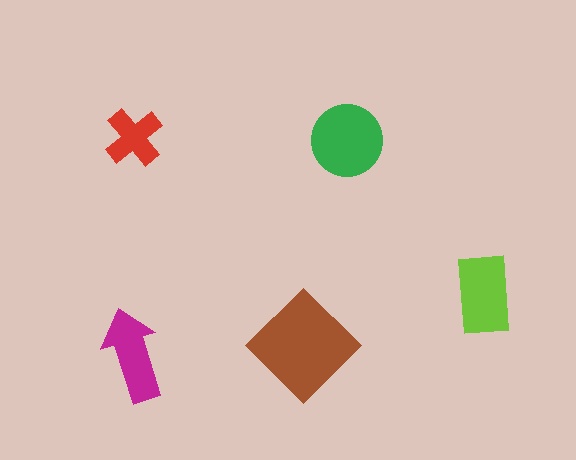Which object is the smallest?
The red cross.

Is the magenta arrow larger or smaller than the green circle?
Smaller.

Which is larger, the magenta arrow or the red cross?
The magenta arrow.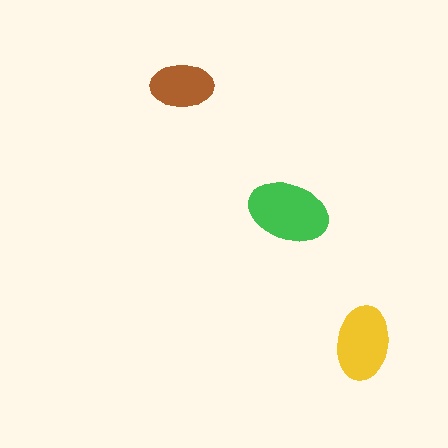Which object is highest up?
The brown ellipse is topmost.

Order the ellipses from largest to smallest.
the green one, the yellow one, the brown one.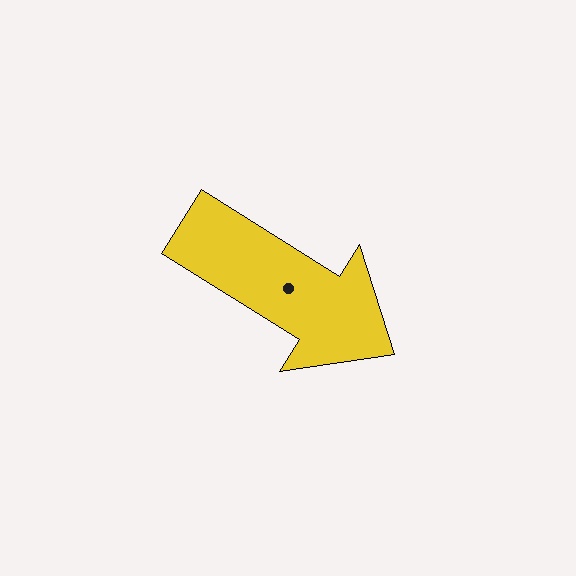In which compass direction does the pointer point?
Southeast.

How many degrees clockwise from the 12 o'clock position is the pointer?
Approximately 122 degrees.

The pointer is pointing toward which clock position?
Roughly 4 o'clock.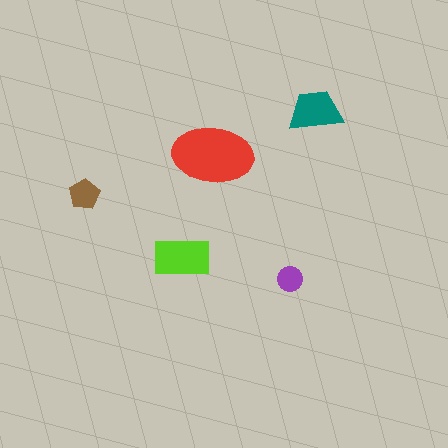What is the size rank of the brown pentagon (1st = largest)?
4th.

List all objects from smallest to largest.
The purple circle, the brown pentagon, the teal trapezoid, the lime rectangle, the red ellipse.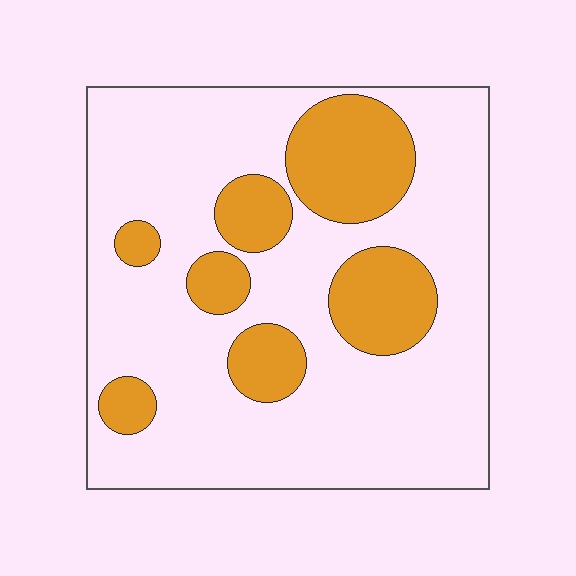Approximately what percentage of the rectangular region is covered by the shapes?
Approximately 25%.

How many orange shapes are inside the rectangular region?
7.